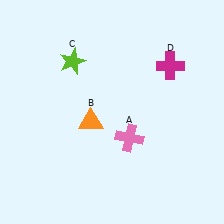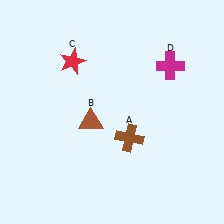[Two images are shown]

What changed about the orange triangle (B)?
In Image 1, B is orange. In Image 2, it changed to brown.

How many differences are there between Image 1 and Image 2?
There are 3 differences between the two images.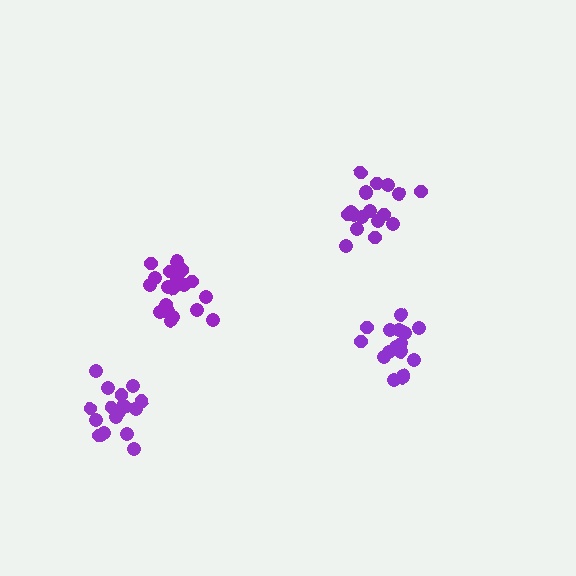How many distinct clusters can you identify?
There are 4 distinct clusters.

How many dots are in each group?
Group 1: 19 dots, Group 2: 18 dots, Group 3: 17 dots, Group 4: 18 dots (72 total).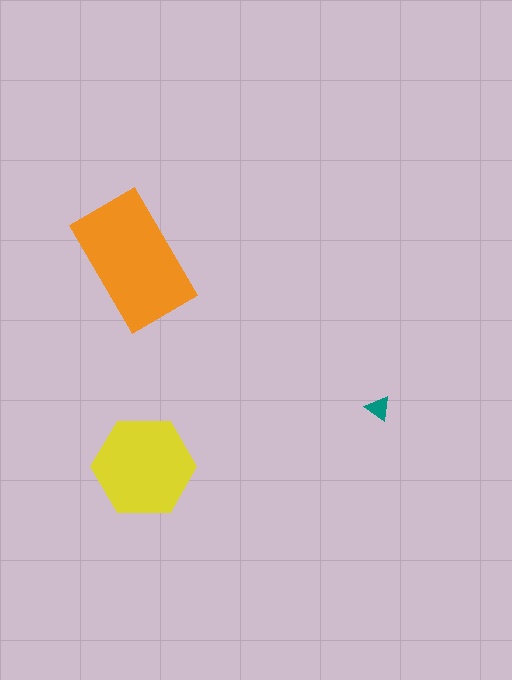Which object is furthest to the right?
The teal triangle is rightmost.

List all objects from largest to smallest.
The orange rectangle, the yellow hexagon, the teal triangle.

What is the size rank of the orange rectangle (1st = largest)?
1st.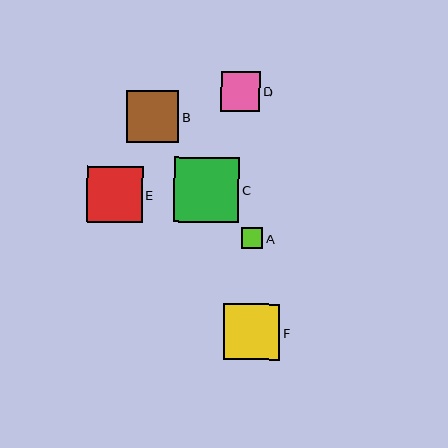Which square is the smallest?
Square A is the smallest with a size of approximately 21 pixels.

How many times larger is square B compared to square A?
Square B is approximately 2.5 times the size of square A.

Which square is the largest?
Square C is the largest with a size of approximately 65 pixels.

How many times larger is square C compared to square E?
Square C is approximately 1.2 times the size of square E.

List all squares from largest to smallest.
From largest to smallest: C, E, F, B, D, A.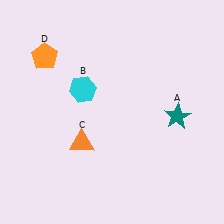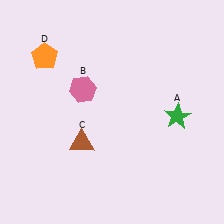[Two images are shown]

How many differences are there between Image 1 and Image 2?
There are 3 differences between the two images.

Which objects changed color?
A changed from teal to green. B changed from cyan to pink. C changed from orange to brown.